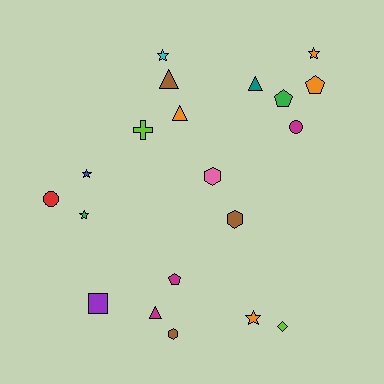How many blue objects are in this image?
There is 1 blue object.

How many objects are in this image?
There are 20 objects.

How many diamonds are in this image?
There is 1 diamond.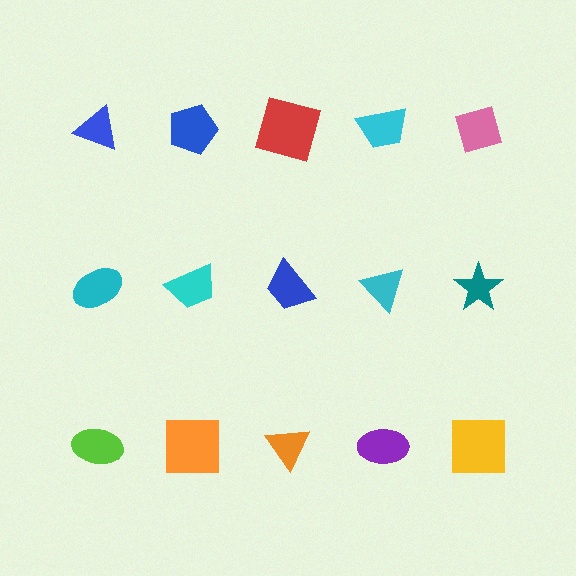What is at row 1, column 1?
A blue triangle.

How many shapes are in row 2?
5 shapes.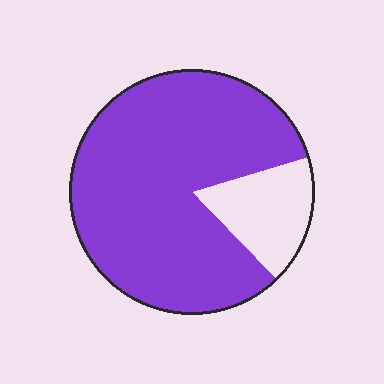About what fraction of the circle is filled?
About five sixths (5/6).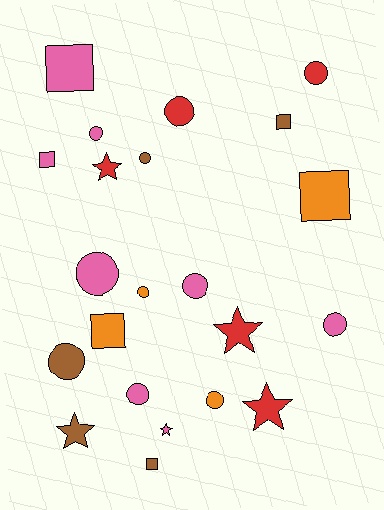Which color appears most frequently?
Pink, with 8 objects.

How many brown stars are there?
There is 1 brown star.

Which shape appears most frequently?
Circle, with 11 objects.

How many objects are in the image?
There are 22 objects.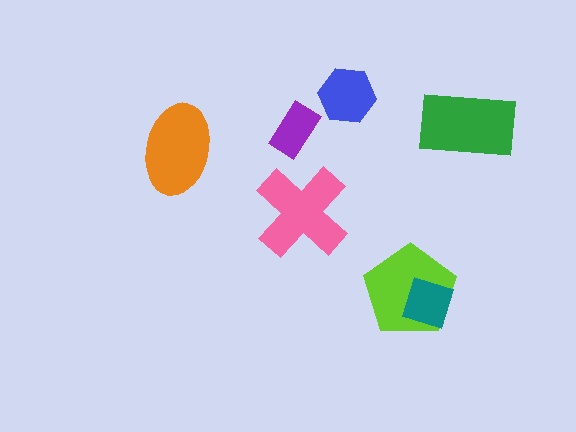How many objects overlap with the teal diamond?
1 object overlaps with the teal diamond.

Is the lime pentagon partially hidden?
Yes, it is partially covered by another shape.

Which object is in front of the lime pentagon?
The teal diamond is in front of the lime pentagon.